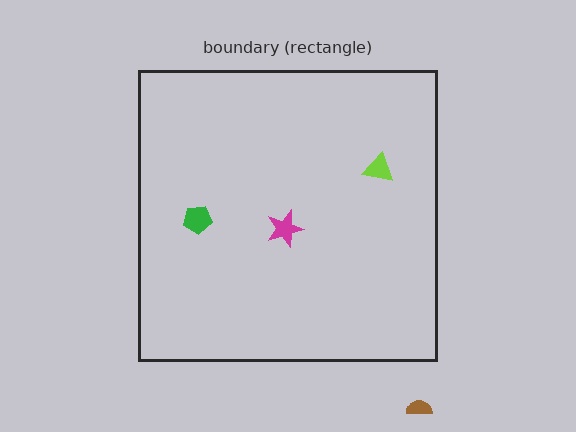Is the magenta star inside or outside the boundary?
Inside.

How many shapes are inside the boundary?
3 inside, 1 outside.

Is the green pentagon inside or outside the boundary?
Inside.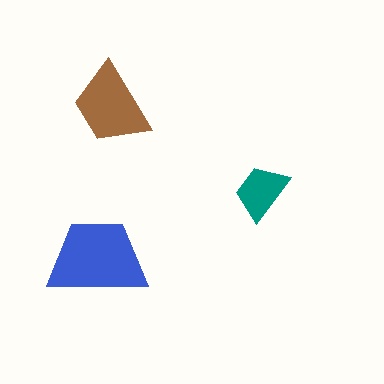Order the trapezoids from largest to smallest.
the blue one, the brown one, the teal one.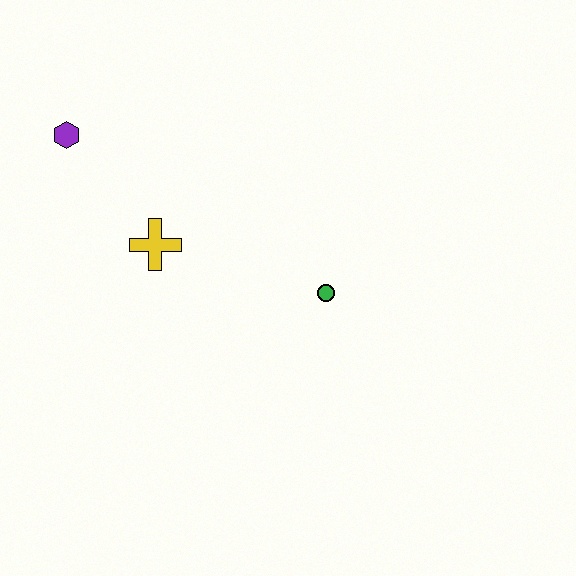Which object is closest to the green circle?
The yellow cross is closest to the green circle.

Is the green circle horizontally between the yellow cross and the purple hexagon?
No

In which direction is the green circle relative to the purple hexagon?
The green circle is to the right of the purple hexagon.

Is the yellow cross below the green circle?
No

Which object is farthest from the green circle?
The purple hexagon is farthest from the green circle.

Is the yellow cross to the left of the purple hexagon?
No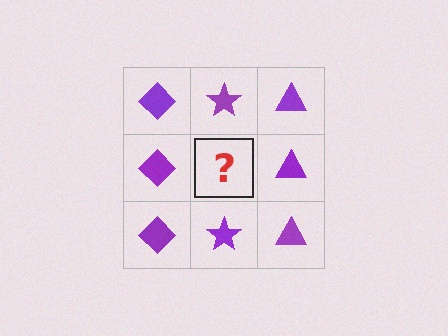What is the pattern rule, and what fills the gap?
The rule is that each column has a consistent shape. The gap should be filled with a purple star.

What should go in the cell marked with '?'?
The missing cell should contain a purple star.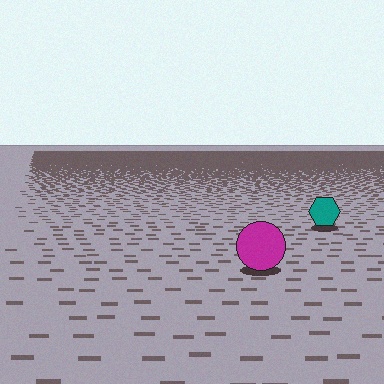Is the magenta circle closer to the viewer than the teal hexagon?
Yes. The magenta circle is closer — you can tell from the texture gradient: the ground texture is coarser near it.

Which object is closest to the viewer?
The magenta circle is closest. The texture marks near it are larger and more spread out.